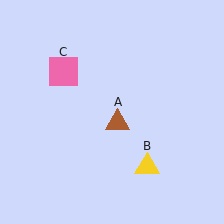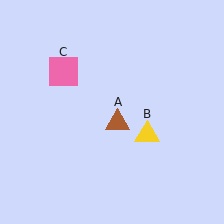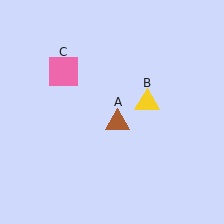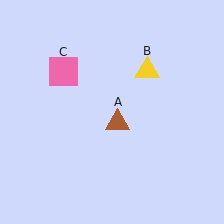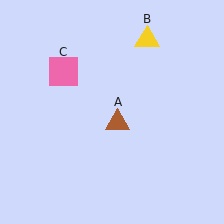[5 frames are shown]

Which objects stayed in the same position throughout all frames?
Brown triangle (object A) and pink square (object C) remained stationary.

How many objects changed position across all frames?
1 object changed position: yellow triangle (object B).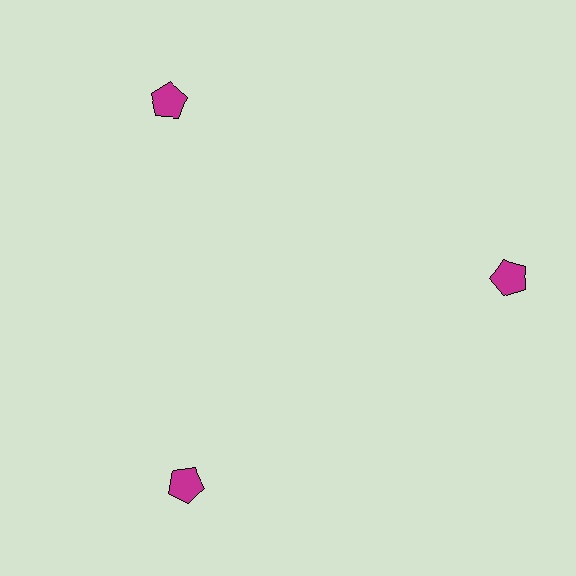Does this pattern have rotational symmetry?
Yes, this pattern has 3-fold rotational symmetry. It looks the same after rotating 120 degrees around the center.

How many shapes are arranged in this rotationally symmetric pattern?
There are 3 shapes, arranged in 3 groups of 1.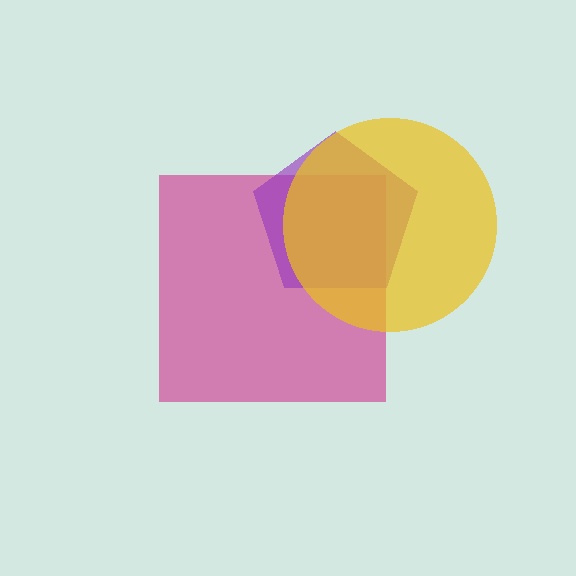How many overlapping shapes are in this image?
There are 3 overlapping shapes in the image.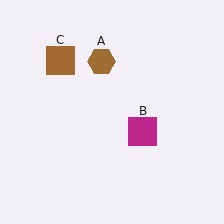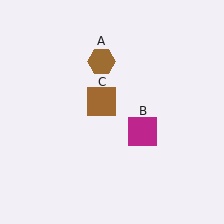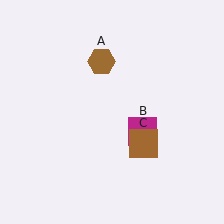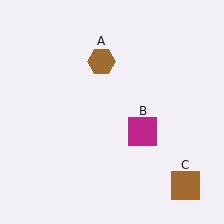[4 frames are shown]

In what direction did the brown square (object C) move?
The brown square (object C) moved down and to the right.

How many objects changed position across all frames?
1 object changed position: brown square (object C).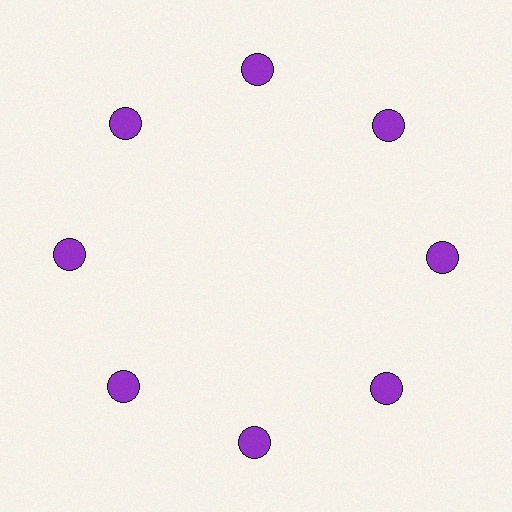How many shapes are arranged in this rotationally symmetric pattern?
There are 8 shapes, arranged in 8 groups of 1.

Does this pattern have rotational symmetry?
Yes, this pattern has 8-fold rotational symmetry. It looks the same after rotating 45 degrees around the center.